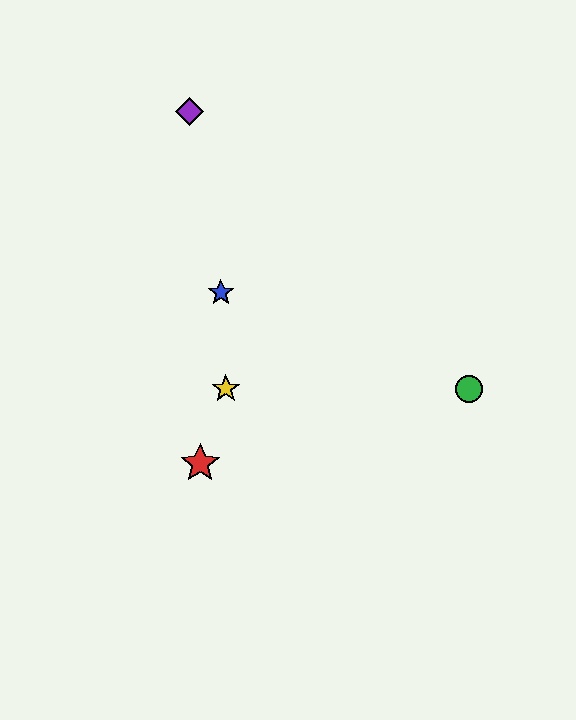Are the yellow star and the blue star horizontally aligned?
No, the yellow star is at y≈389 and the blue star is at y≈293.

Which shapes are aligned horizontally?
The green circle, the yellow star are aligned horizontally.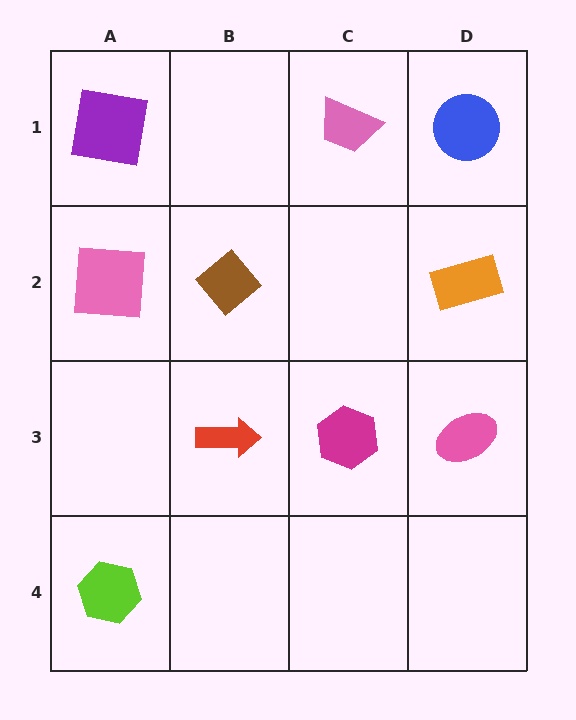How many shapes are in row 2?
3 shapes.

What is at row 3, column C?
A magenta hexagon.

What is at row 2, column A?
A pink square.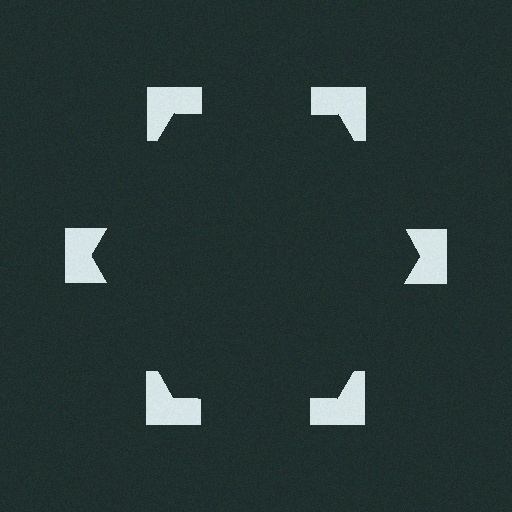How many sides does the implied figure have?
6 sides.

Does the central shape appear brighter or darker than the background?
It typically appears slightly darker than the background, even though no actual brightness change is drawn.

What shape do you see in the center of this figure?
An illusory hexagon — its edges are inferred from the aligned wedge cuts in the notched squares, not physically drawn.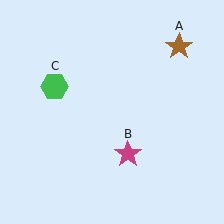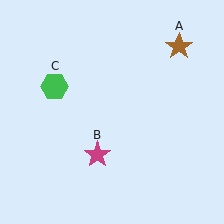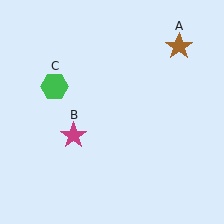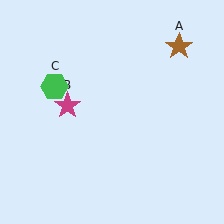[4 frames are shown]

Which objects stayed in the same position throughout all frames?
Brown star (object A) and green hexagon (object C) remained stationary.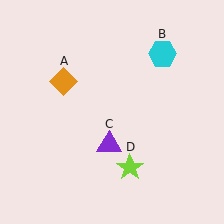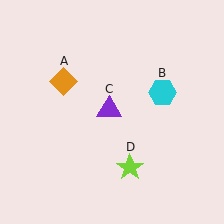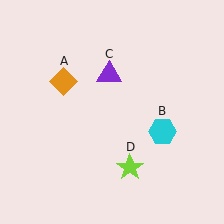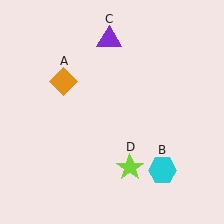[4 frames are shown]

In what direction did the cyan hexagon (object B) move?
The cyan hexagon (object B) moved down.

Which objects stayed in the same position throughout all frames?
Orange diamond (object A) and lime star (object D) remained stationary.